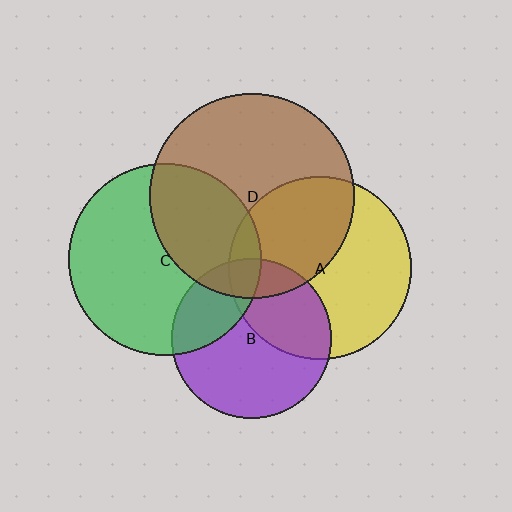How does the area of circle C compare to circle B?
Approximately 1.5 times.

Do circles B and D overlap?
Yes.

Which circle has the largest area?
Circle D (brown).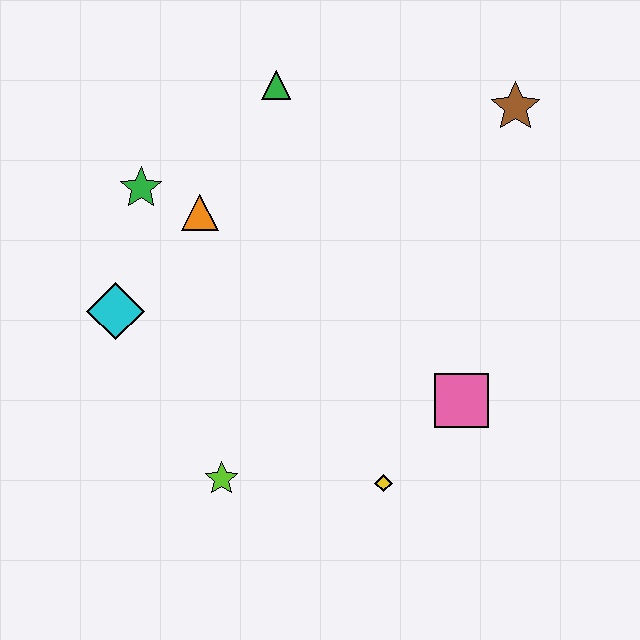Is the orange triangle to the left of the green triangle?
Yes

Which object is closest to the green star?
The orange triangle is closest to the green star.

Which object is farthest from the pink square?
The green star is farthest from the pink square.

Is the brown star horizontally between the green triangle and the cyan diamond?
No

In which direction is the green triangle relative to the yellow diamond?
The green triangle is above the yellow diamond.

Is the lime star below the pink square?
Yes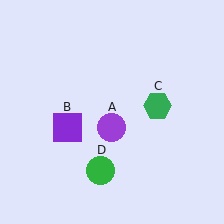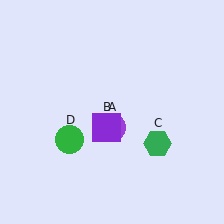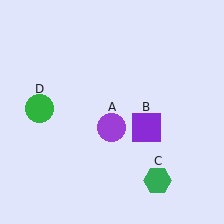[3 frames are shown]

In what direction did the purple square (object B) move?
The purple square (object B) moved right.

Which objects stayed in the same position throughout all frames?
Purple circle (object A) remained stationary.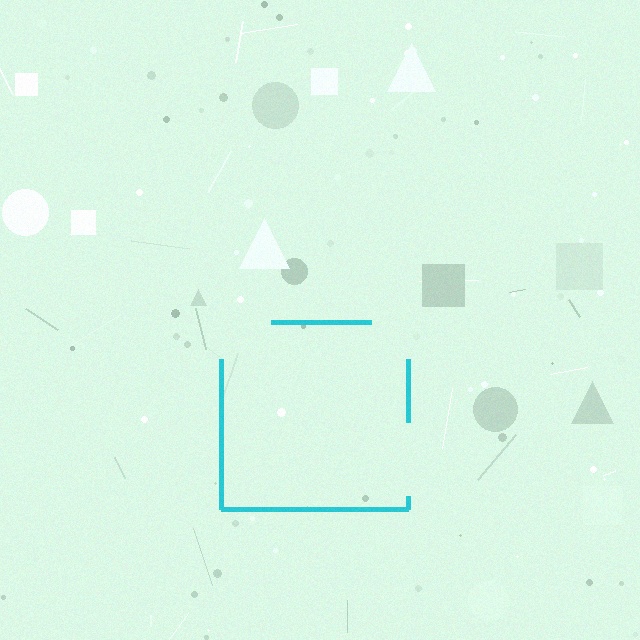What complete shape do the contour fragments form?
The contour fragments form a square.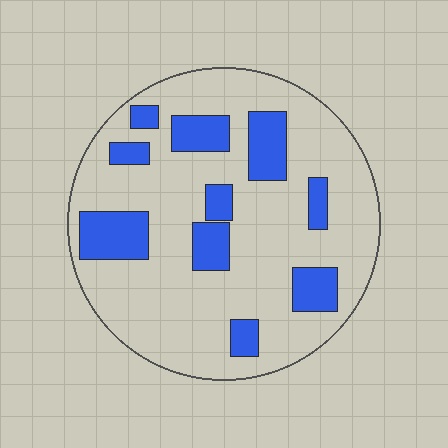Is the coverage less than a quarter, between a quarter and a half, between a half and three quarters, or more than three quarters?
Less than a quarter.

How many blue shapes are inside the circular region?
10.